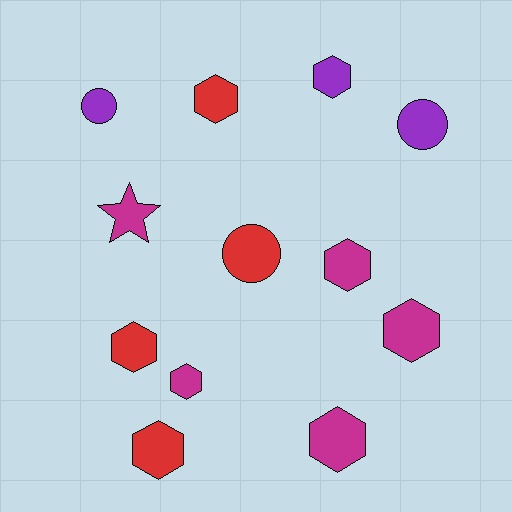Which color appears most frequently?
Magenta, with 5 objects.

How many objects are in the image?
There are 12 objects.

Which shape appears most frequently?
Hexagon, with 8 objects.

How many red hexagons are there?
There are 3 red hexagons.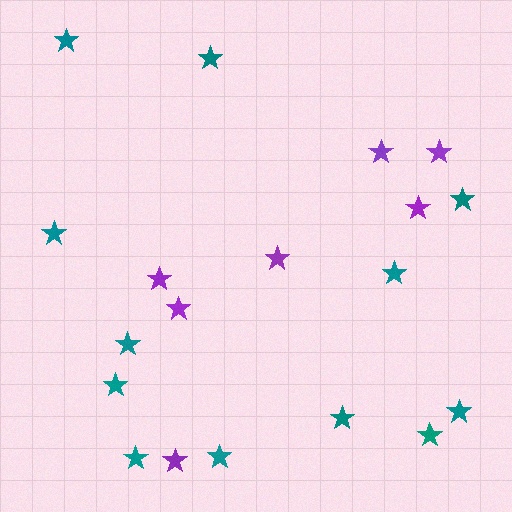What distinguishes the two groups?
There are 2 groups: one group of purple stars (7) and one group of teal stars (12).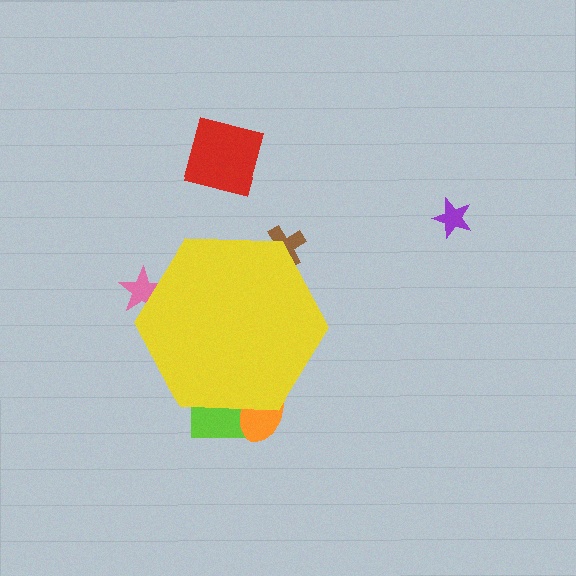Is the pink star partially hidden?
Yes, the pink star is partially hidden behind the yellow hexagon.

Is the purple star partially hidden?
No, the purple star is fully visible.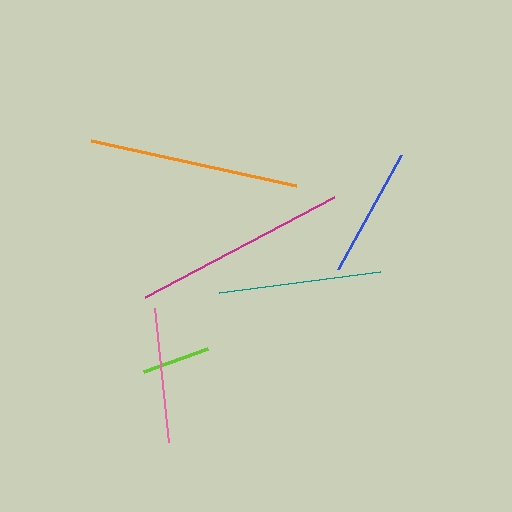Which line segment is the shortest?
The lime line is the shortest at approximately 68 pixels.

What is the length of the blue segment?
The blue segment is approximately 131 pixels long.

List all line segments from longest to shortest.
From longest to shortest: magenta, orange, teal, pink, blue, lime.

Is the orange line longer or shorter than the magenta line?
The magenta line is longer than the orange line.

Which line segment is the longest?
The magenta line is the longest at approximately 214 pixels.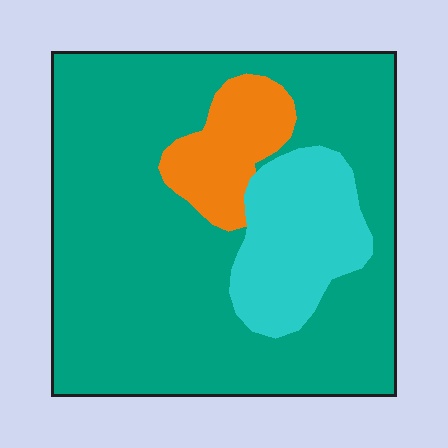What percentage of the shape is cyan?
Cyan takes up less than a sixth of the shape.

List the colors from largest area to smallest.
From largest to smallest: teal, cyan, orange.